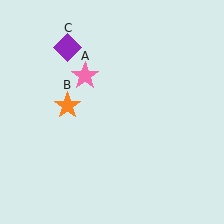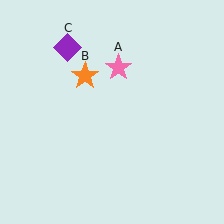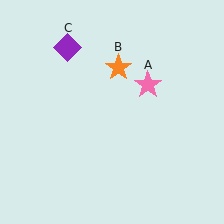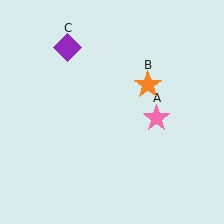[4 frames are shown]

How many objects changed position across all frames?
2 objects changed position: pink star (object A), orange star (object B).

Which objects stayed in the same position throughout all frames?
Purple diamond (object C) remained stationary.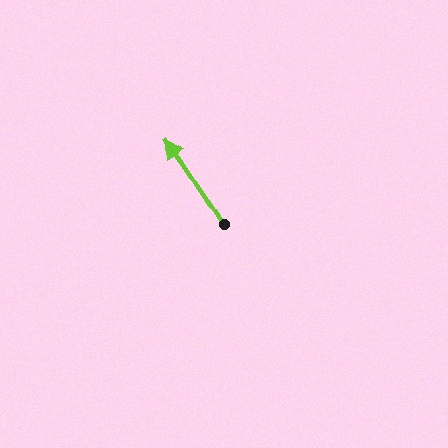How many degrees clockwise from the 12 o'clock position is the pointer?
Approximately 327 degrees.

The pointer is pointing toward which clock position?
Roughly 11 o'clock.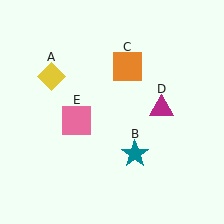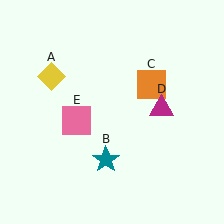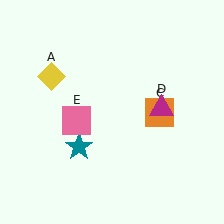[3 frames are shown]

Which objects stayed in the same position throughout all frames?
Yellow diamond (object A) and magenta triangle (object D) and pink square (object E) remained stationary.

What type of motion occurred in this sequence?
The teal star (object B), orange square (object C) rotated clockwise around the center of the scene.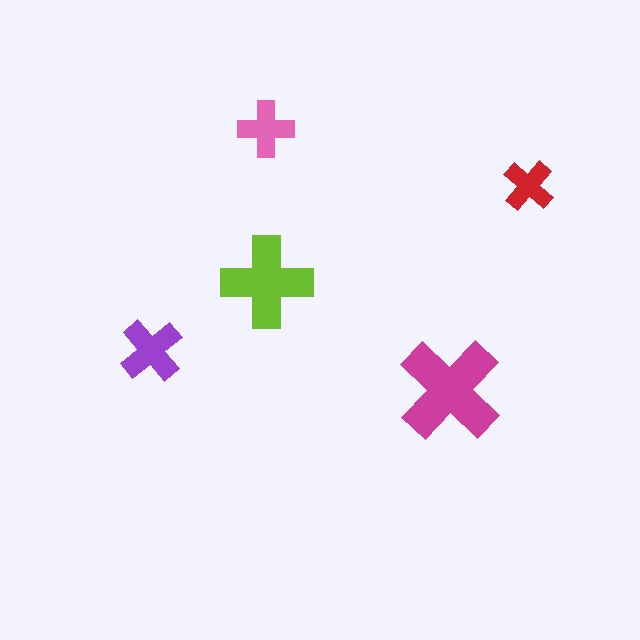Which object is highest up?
The pink cross is topmost.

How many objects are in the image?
There are 5 objects in the image.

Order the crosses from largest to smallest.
the magenta one, the lime one, the purple one, the pink one, the red one.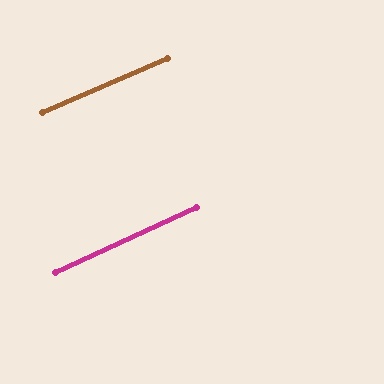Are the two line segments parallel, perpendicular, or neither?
Parallel — their directions differ by only 1.3°.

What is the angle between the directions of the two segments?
Approximately 1 degree.